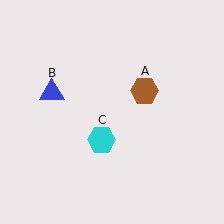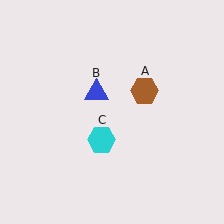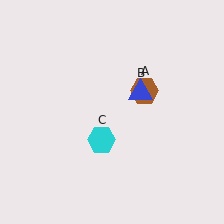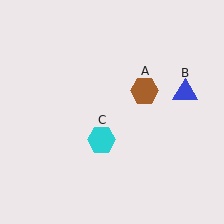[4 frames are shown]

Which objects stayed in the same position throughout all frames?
Brown hexagon (object A) and cyan hexagon (object C) remained stationary.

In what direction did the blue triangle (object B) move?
The blue triangle (object B) moved right.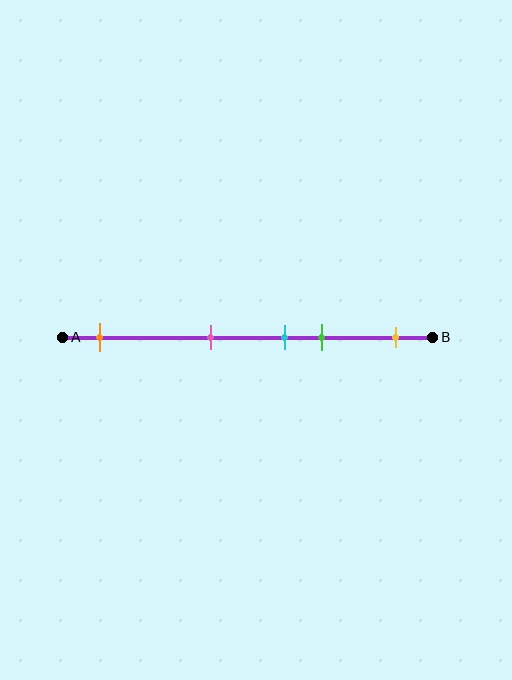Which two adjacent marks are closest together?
The cyan and green marks are the closest adjacent pair.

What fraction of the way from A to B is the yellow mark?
The yellow mark is approximately 90% (0.9) of the way from A to B.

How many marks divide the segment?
There are 5 marks dividing the segment.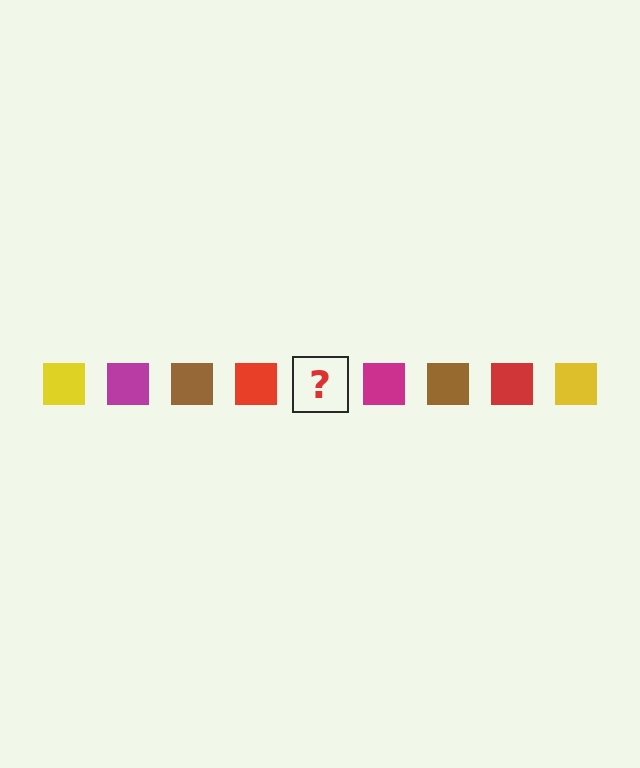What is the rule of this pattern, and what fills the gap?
The rule is that the pattern cycles through yellow, magenta, brown, red squares. The gap should be filled with a yellow square.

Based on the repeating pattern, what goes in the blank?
The blank should be a yellow square.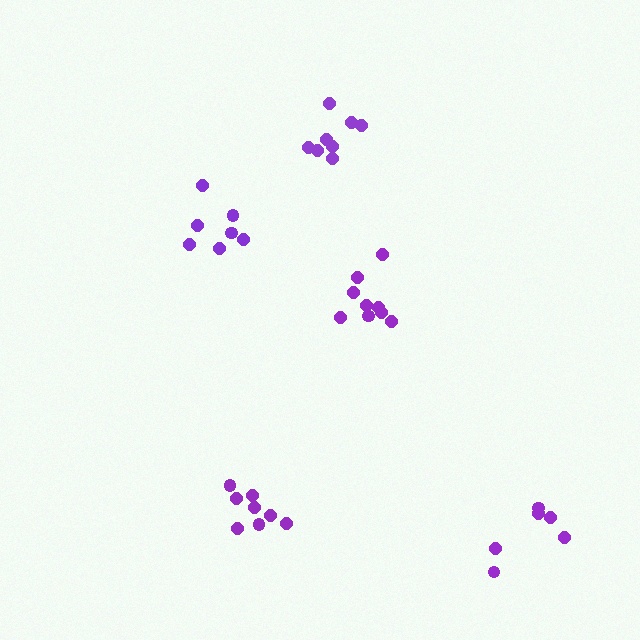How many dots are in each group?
Group 1: 7 dots, Group 2: 9 dots, Group 3: 8 dots, Group 4: 6 dots, Group 5: 8 dots (38 total).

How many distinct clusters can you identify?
There are 5 distinct clusters.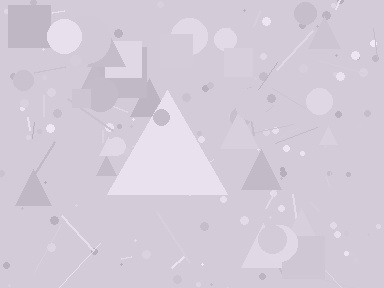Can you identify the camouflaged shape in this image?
The camouflaged shape is a triangle.